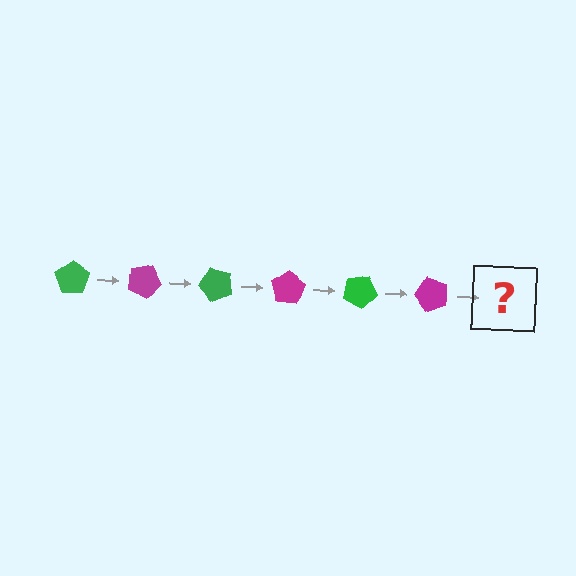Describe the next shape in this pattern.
It should be a green pentagon, rotated 150 degrees from the start.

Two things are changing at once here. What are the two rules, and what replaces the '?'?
The two rules are that it rotates 25 degrees each step and the color cycles through green and magenta. The '?' should be a green pentagon, rotated 150 degrees from the start.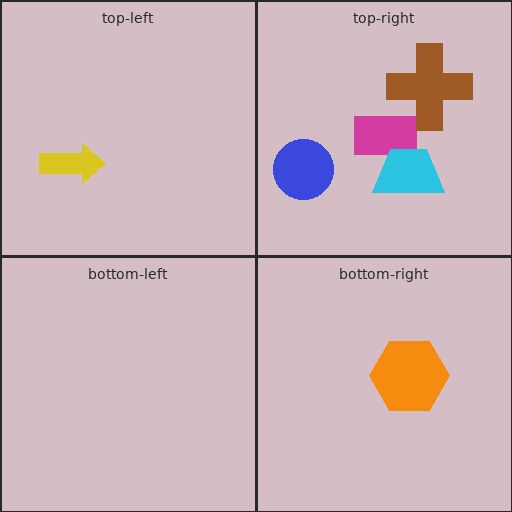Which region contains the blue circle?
The top-right region.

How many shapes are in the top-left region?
1.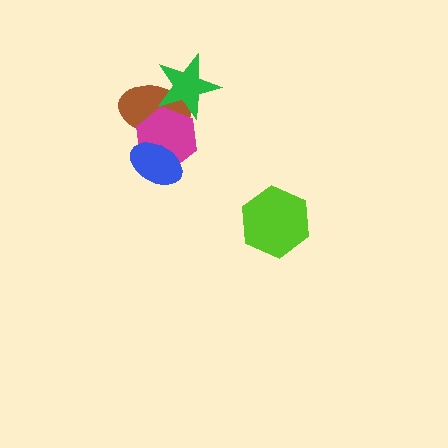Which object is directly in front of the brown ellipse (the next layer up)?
The green star is directly in front of the brown ellipse.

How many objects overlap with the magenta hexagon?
3 objects overlap with the magenta hexagon.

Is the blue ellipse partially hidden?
No, no other shape covers it.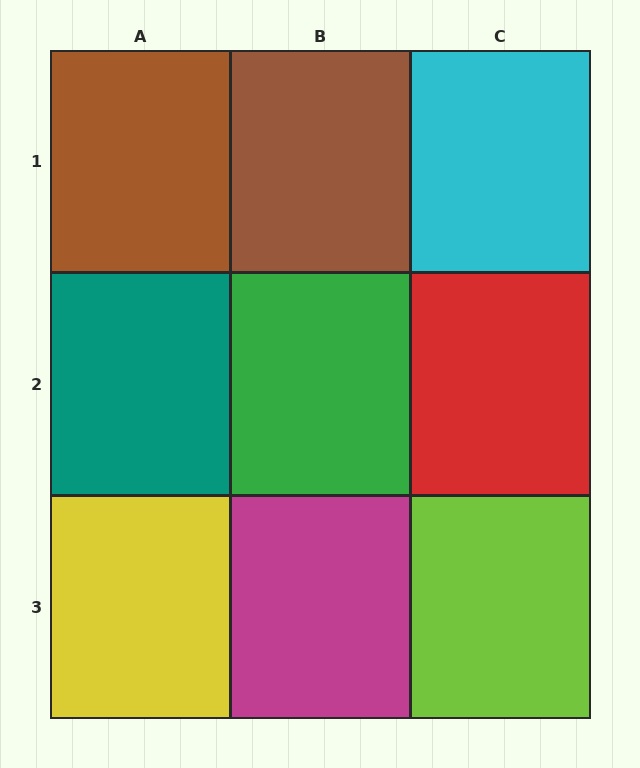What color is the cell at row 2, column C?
Red.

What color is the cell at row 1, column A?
Brown.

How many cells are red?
1 cell is red.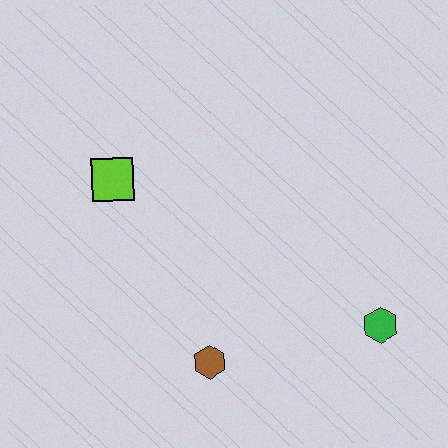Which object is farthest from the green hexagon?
The lime square is farthest from the green hexagon.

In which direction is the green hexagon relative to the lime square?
The green hexagon is to the right of the lime square.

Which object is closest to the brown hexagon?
The green hexagon is closest to the brown hexagon.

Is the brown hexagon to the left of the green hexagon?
Yes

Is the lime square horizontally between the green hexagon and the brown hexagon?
No